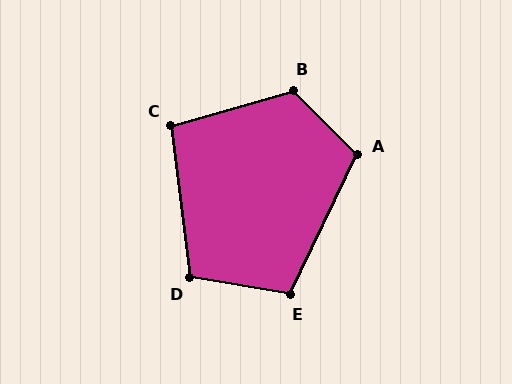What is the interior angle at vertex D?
Approximately 107 degrees (obtuse).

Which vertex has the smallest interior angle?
C, at approximately 99 degrees.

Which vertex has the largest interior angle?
B, at approximately 119 degrees.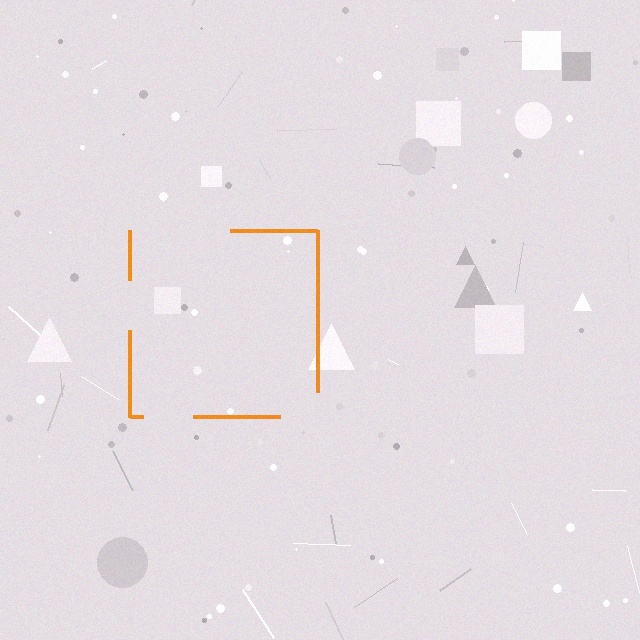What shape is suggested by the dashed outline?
The dashed outline suggests a square.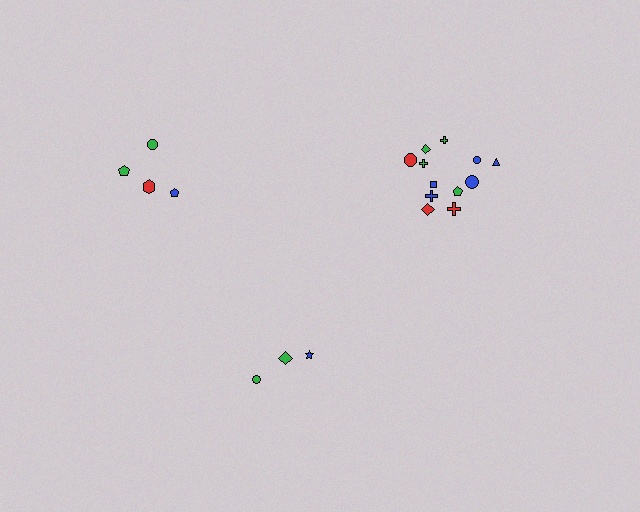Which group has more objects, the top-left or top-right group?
The top-right group.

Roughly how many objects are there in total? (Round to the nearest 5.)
Roughly 20 objects in total.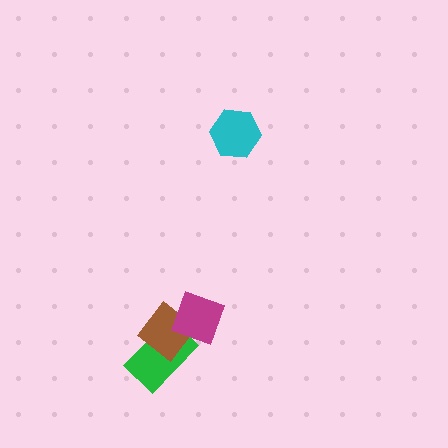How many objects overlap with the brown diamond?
2 objects overlap with the brown diamond.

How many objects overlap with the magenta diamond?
2 objects overlap with the magenta diamond.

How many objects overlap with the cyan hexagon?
0 objects overlap with the cyan hexagon.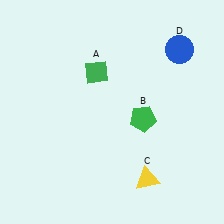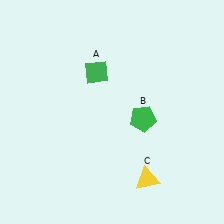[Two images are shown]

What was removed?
The blue circle (D) was removed in Image 2.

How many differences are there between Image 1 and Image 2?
There is 1 difference between the two images.